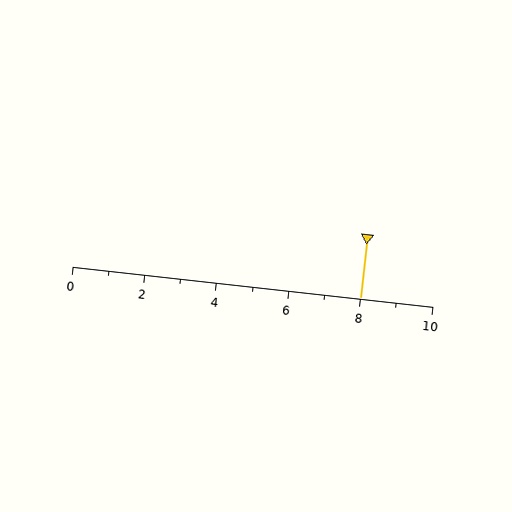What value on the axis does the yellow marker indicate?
The marker indicates approximately 8.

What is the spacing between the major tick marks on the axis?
The major ticks are spaced 2 apart.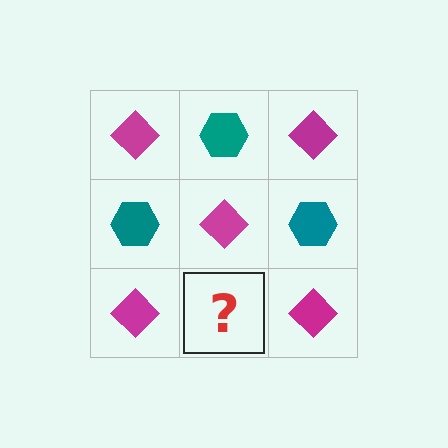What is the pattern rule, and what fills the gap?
The rule is that it alternates magenta diamond and teal hexagon in a checkerboard pattern. The gap should be filled with a teal hexagon.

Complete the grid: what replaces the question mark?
The question mark should be replaced with a teal hexagon.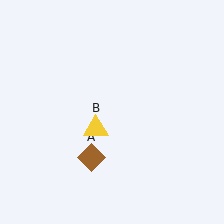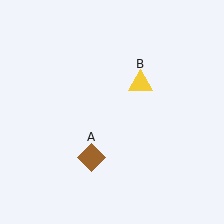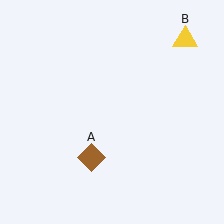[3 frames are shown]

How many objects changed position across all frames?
1 object changed position: yellow triangle (object B).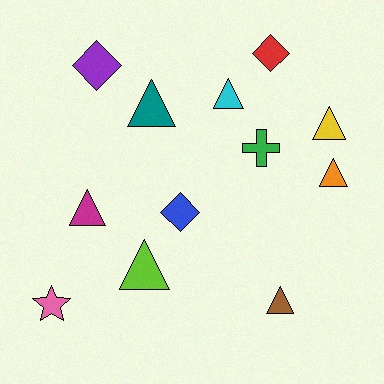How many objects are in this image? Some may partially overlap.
There are 12 objects.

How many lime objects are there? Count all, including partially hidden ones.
There is 1 lime object.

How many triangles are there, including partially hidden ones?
There are 7 triangles.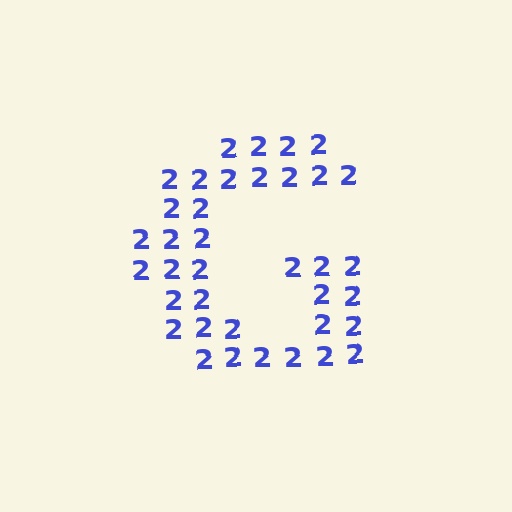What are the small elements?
The small elements are digit 2's.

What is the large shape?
The large shape is the letter G.